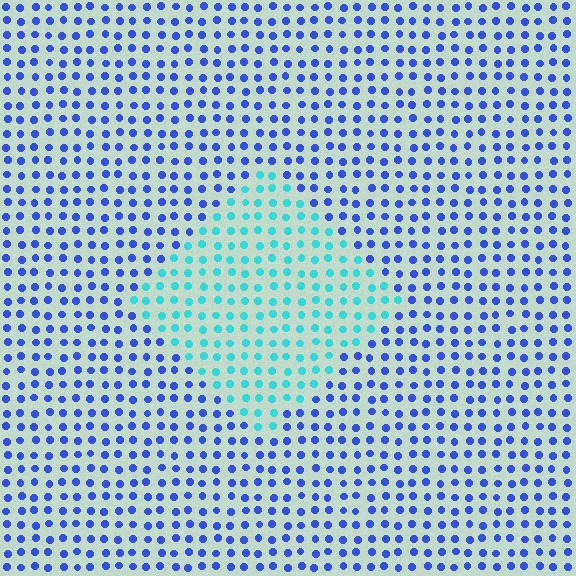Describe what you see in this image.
The image is filled with small blue elements in a uniform arrangement. A diamond-shaped region is visible where the elements are tinted to a slightly different hue, forming a subtle color boundary.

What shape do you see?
I see a diamond.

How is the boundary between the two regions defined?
The boundary is defined purely by a slight shift in hue (about 51 degrees). Spacing, size, and orientation are identical on both sides.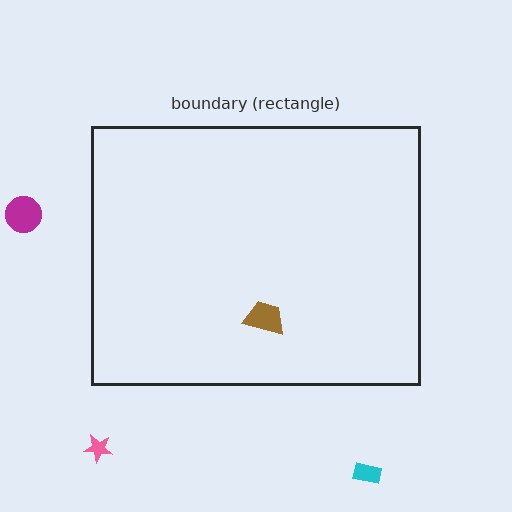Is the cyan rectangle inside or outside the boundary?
Outside.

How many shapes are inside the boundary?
1 inside, 3 outside.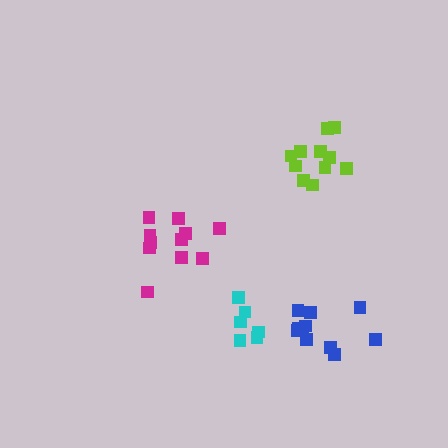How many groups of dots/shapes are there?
There are 4 groups.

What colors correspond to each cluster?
The clusters are colored: cyan, lime, blue, magenta.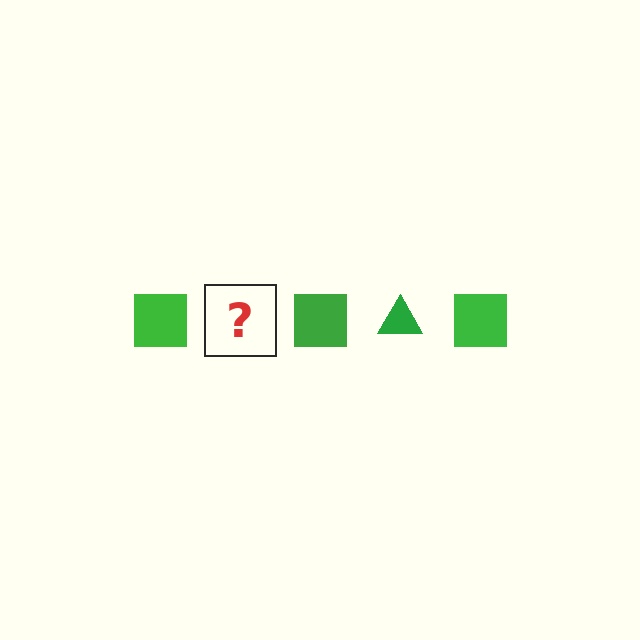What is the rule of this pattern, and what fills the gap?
The rule is that the pattern cycles through square, triangle shapes in green. The gap should be filled with a green triangle.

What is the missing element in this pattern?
The missing element is a green triangle.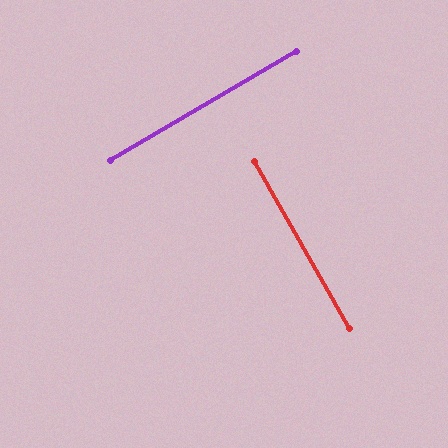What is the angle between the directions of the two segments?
Approximately 89 degrees.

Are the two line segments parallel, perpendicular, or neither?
Perpendicular — they meet at approximately 89°.